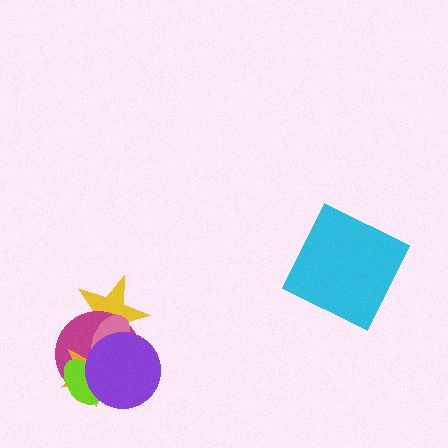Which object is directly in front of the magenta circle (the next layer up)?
The orange star is directly in front of the magenta circle.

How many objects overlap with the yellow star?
4 objects overlap with the yellow star.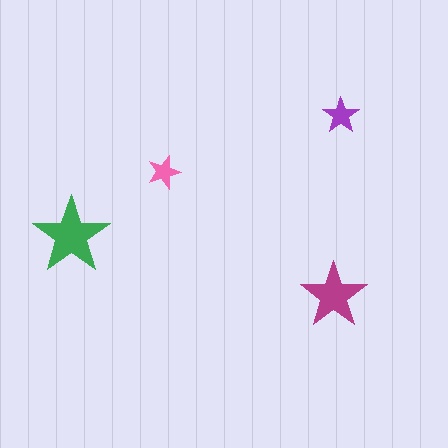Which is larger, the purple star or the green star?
The green one.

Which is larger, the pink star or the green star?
The green one.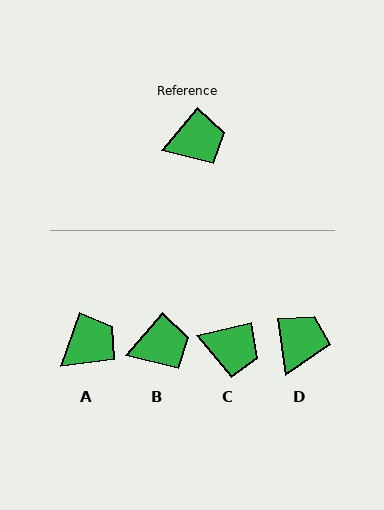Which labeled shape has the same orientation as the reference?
B.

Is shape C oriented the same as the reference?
No, it is off by about 36 degrees.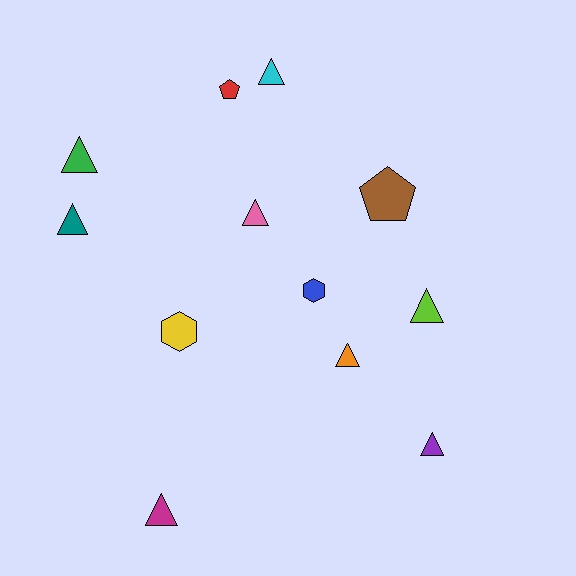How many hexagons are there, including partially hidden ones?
There are 2 hexagons.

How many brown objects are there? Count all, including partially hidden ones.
There is 1 brown object.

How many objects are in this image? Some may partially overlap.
There are 12 objects.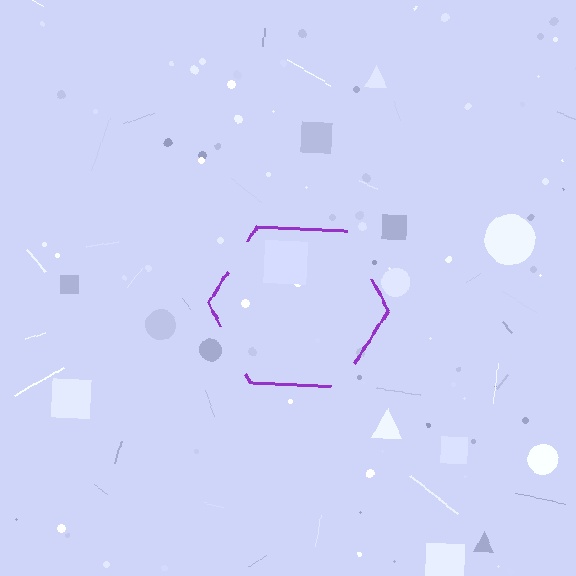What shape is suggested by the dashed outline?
The dashed outline suggests a hexagon.